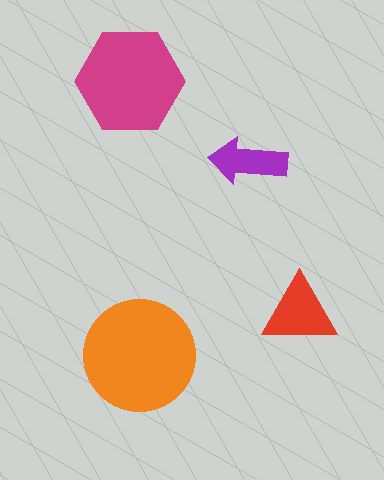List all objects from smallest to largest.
The purple arrow, the red triangle, the magenta hexagon, the orange circle.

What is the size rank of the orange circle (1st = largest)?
1st.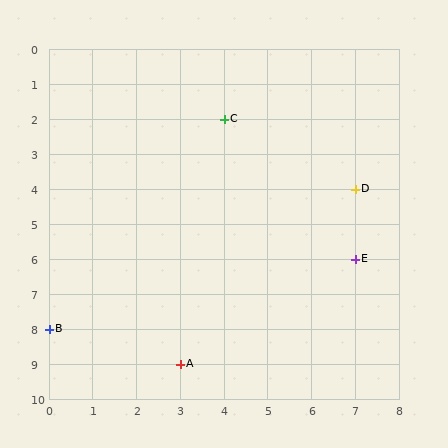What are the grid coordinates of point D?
Point D is at grid coordinates (7, 4).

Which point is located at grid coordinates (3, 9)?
Point A is at (3, 9).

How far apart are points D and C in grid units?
Points D and C are 3 columns and 2 rows apart (about 3.6 grid units diagonally).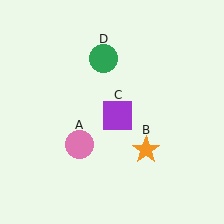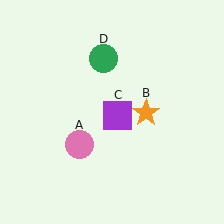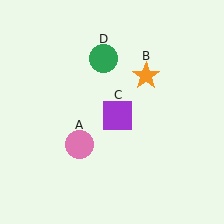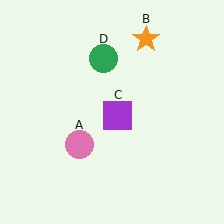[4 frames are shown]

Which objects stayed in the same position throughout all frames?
Pink circle (object A) and purple square (object C) and green circle (object D) remained stationary.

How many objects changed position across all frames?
1 object changed position: orange star (object B).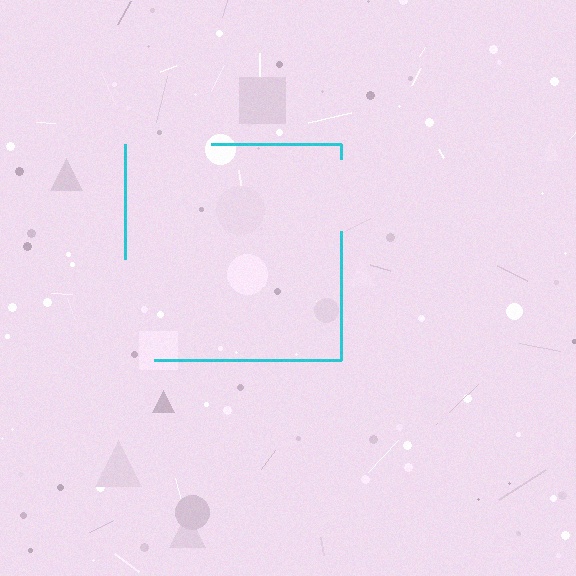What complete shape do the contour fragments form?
The contour fragments form a square.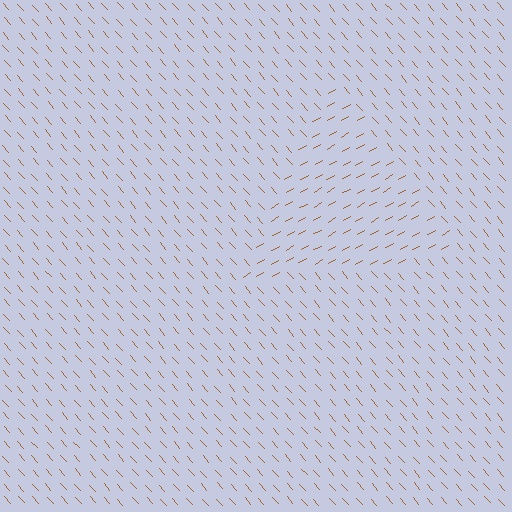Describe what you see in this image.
The image is filled with small brown line segments. A triangle region in the image has lines oriented differently from the surrounding lines, creating a visible texture boundary.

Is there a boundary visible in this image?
Yes, there is a texture boundary formed by a change in line orientation.